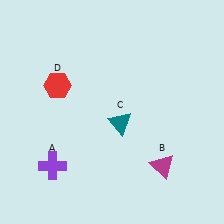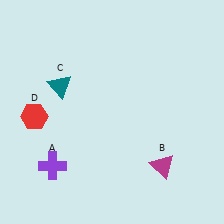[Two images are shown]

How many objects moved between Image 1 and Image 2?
2 objects moved between the two images.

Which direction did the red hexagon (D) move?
The red hexagon (D) moved down.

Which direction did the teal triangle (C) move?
The teal triangle (C) moved left.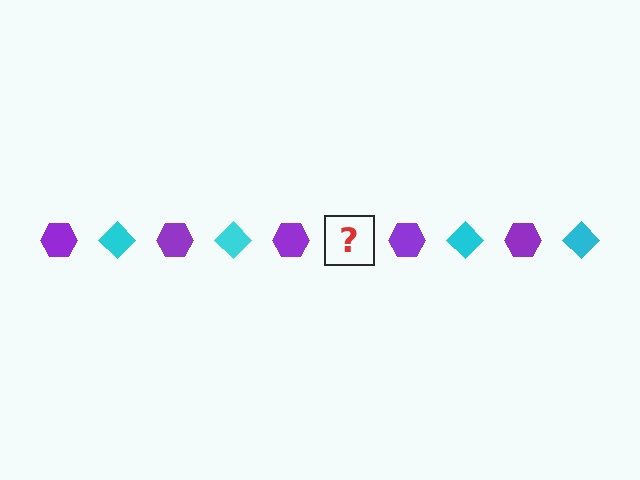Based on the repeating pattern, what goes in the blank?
The blank should be a cyan diamond.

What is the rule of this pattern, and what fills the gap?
The rule is that the pattern alternates between purple hexagon and cyan diamond. The gap should be filled with a cyan diamond.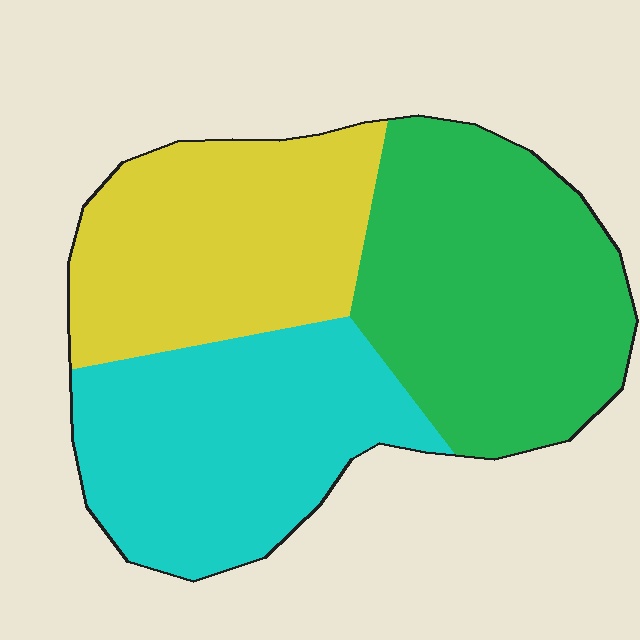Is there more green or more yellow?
Green.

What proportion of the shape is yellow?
Yellow takes up about one third (1/3) of the shape.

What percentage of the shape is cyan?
Cyan covers 33% of the shape.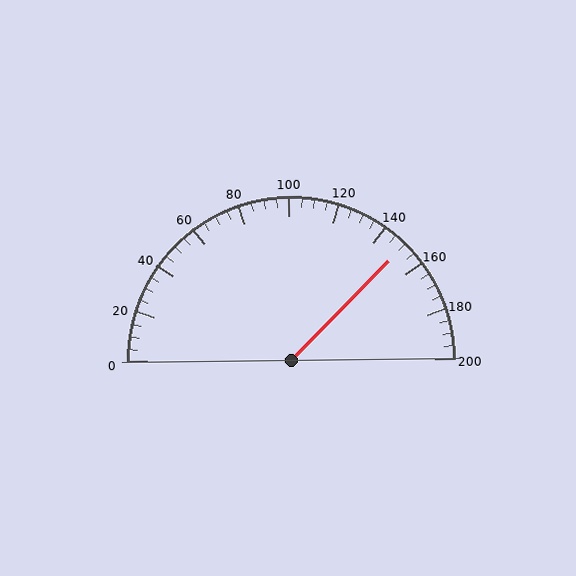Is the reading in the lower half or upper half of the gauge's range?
The reading is in the upper half of the range (0 to 200).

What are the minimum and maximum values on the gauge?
The gauge ranges from 0 to 200.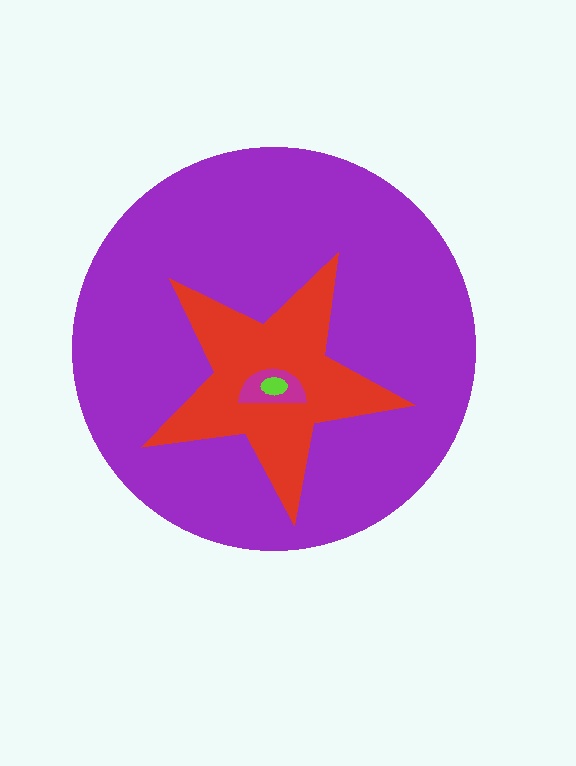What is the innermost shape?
The lime ellipse.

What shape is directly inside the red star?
The magenta semicircle.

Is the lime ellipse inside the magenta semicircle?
Yes.